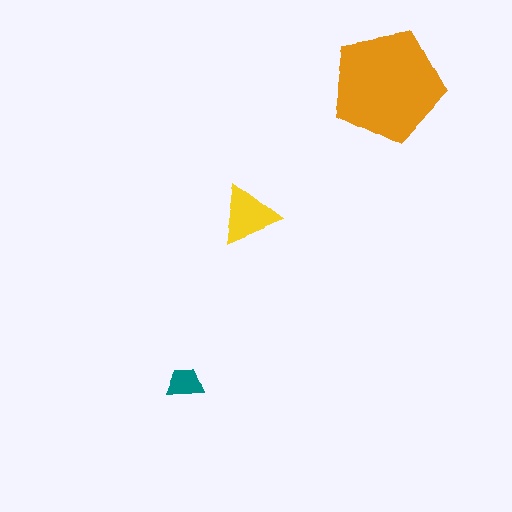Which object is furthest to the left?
The teal trapezoid is leftmost.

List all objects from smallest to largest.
The teal trapezoid, the yellow triangle, the orange pentagon.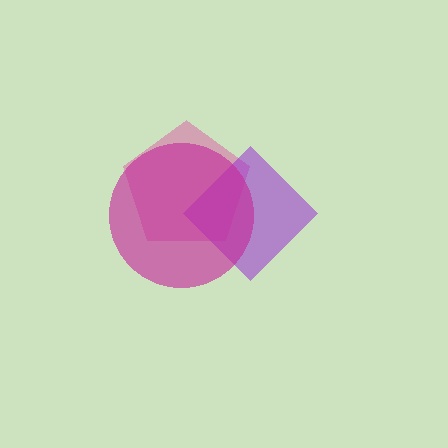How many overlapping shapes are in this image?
There are 3 overlapping shapes in the image.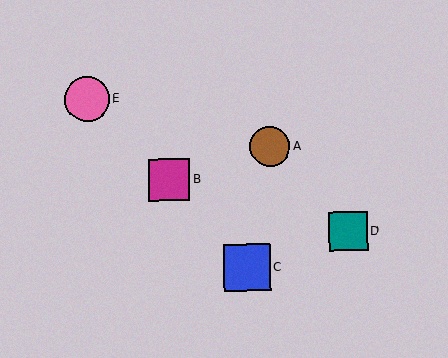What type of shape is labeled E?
Shape E is a pink circle.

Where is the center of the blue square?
The center of the blue square is at (247, 267).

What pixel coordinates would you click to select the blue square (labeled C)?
Click at (247, 267) to select the blue square C.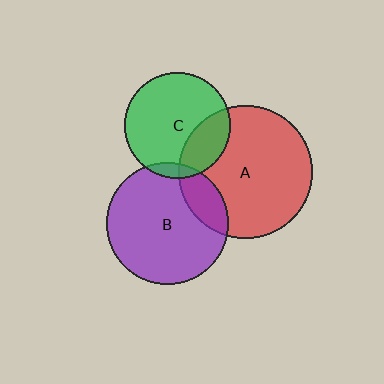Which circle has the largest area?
Circle A (red).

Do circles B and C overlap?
Yes.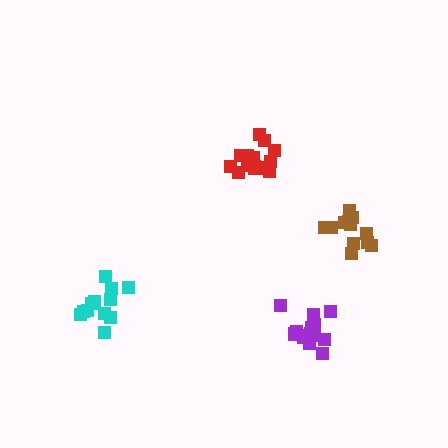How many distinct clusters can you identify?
There are 4 distinct clusters.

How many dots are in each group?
Group 1: 16 dots, Group 2: 12 dots, Group 3: 12 dots, Group 4: 15 dots (55 total).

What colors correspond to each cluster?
The clusters are colored: purple, cyan, brown, red.